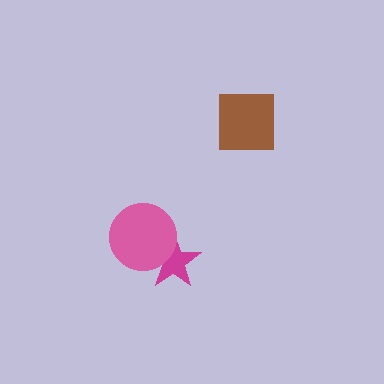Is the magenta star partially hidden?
Yes, it is partially covered by another shape.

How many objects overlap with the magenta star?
1 object overlaps with the magenta star.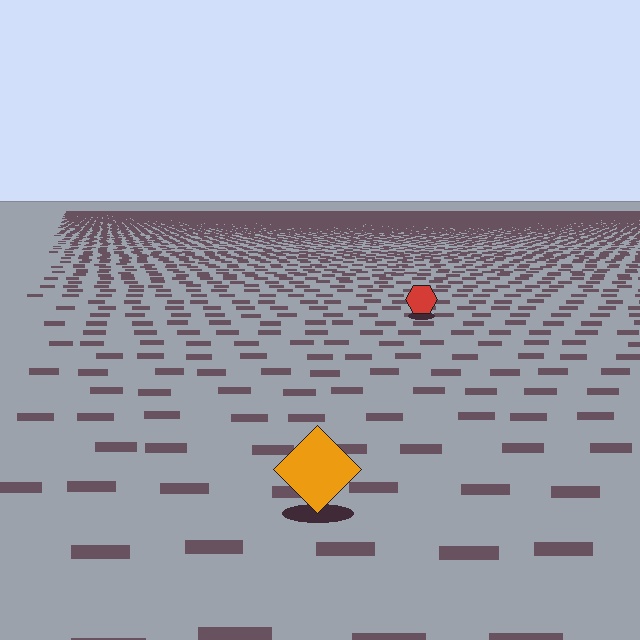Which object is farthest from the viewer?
The red hexagon is farthest from the viewer. It appears smaller and the ground texture around it is denser.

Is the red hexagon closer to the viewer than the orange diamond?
No. The orange diamond is closer — you can tell from the texture gradient: the ground texture is coarser near it.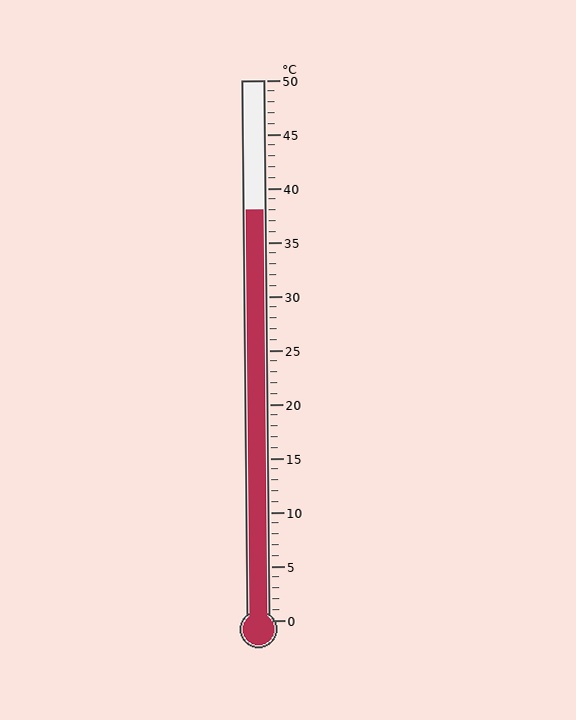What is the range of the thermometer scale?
The thermometer scale ranges from 0°C to 50°C.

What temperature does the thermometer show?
The thermometer shows approximately 38°C.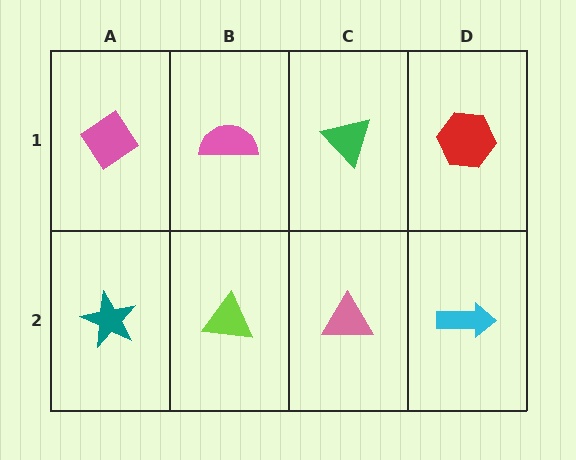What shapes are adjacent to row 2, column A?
A pink diamond (row 1, column A), a lime triangle (row 2, column B).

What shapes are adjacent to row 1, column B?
A lime triangle (row 2, column B), a pink diamond (row 1, column A), a green triangle (row 1, column C).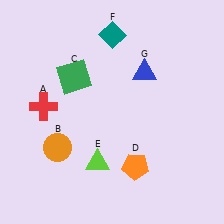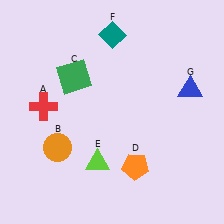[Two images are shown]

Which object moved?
The blue triangle (G) moved right.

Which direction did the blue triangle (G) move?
The blue triangle (G) moved right.